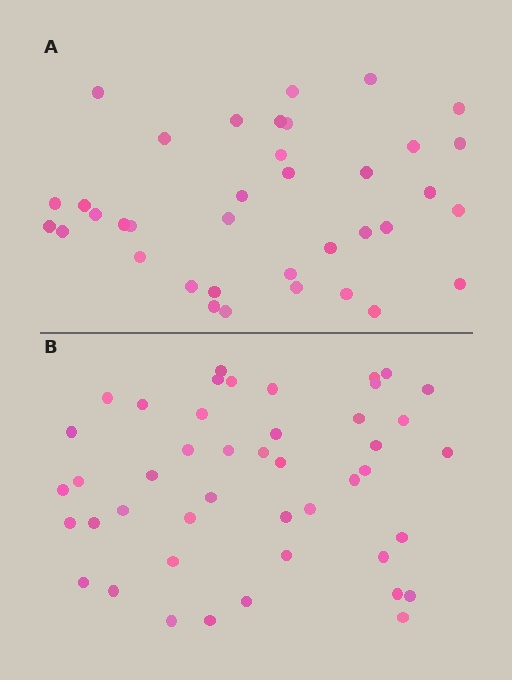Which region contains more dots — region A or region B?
Region B (the bottom region) has more dots.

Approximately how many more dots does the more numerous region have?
Region B has roughly 8 or so more dots than region A.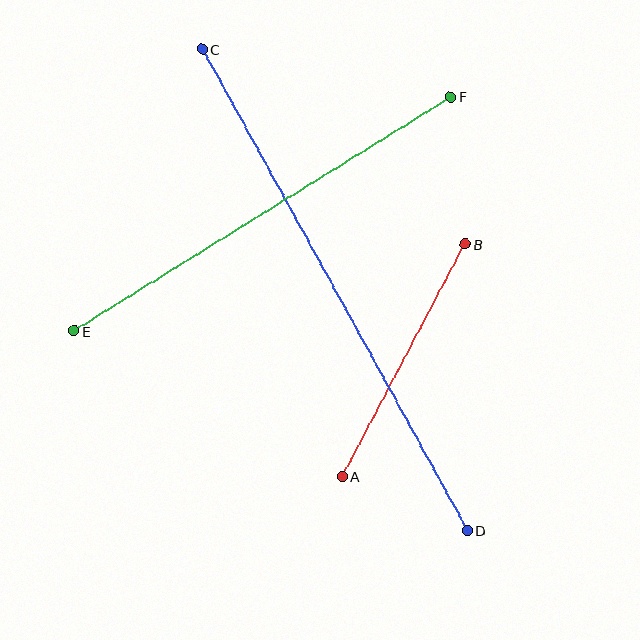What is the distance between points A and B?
The distance is approximately 263 pixels.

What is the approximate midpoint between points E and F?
The midpoint is at approximately (262, 214) pixels.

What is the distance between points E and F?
The distance is approximately 443 pixels.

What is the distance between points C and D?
The distance is approximately 549 pixels.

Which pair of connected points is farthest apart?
Points C and D are farthest apart.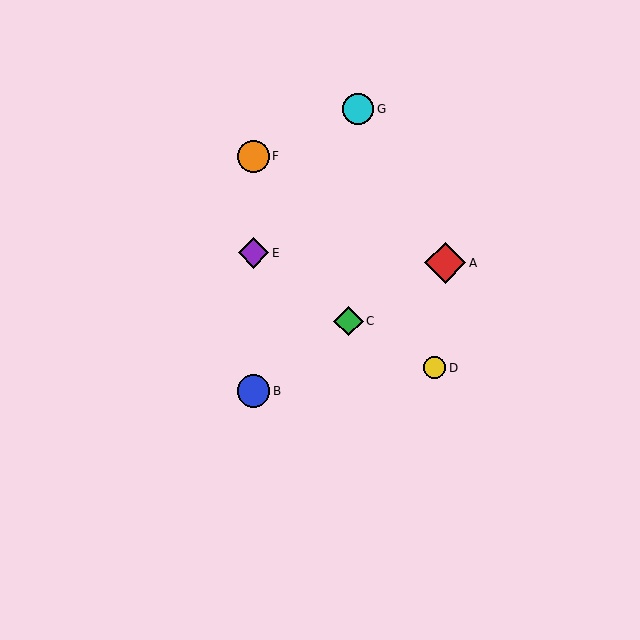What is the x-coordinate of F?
Object F is at x≈254.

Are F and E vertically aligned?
Yes, both are at x≈254.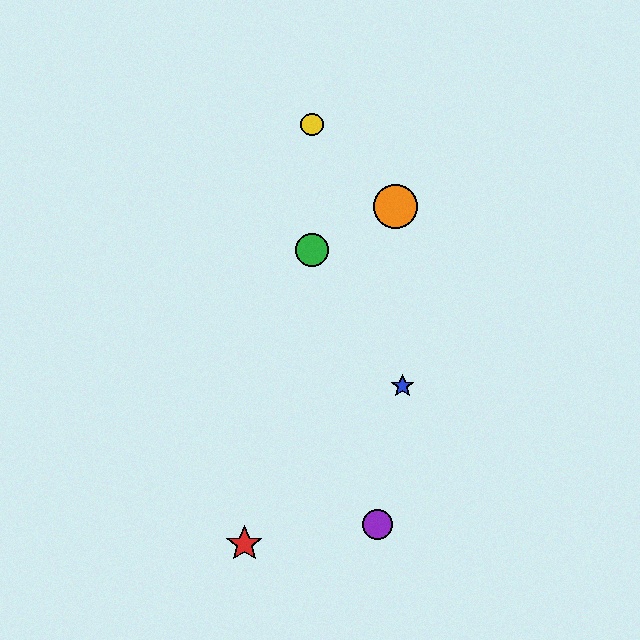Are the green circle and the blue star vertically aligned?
No, the green circle is at x≈312 and the blue star is at x≈402.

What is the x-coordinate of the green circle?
The green circle is at x≈312.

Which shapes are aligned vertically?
The green circle, the yellow circle are aligned vertically.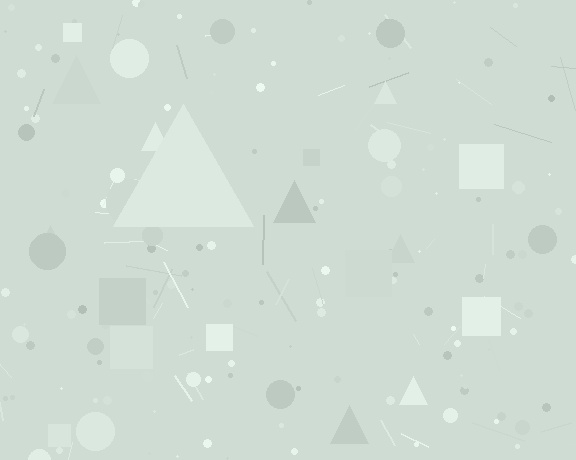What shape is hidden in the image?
A triangle is hidden in the image.